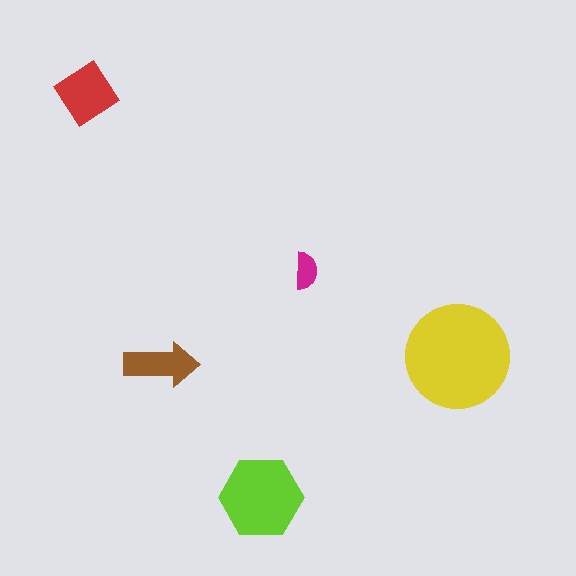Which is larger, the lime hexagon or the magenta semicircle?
The lime hexagon.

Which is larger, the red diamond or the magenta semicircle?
The red diamond.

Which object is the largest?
The yellow circle.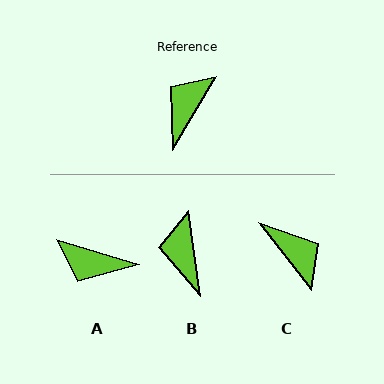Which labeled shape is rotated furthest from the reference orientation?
C, about 111 degrees away.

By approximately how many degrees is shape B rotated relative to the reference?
Approximately 39 degrees counter-clockwise.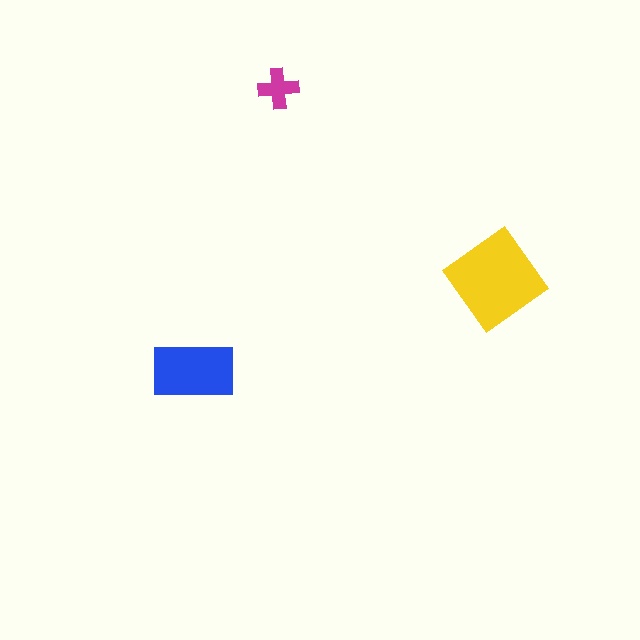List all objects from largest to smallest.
The yellow diamond, the blue rectangle, the magenta cross.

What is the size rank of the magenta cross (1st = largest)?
3rd.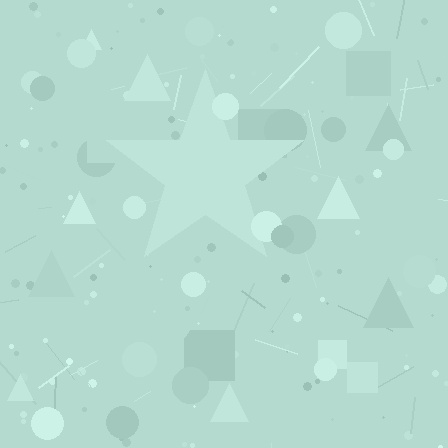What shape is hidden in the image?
A star is hidden in the image.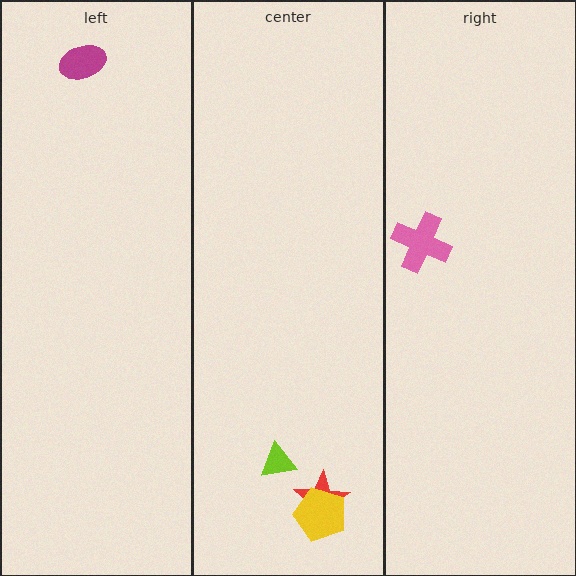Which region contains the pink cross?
The right region.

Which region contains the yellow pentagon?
The center region.